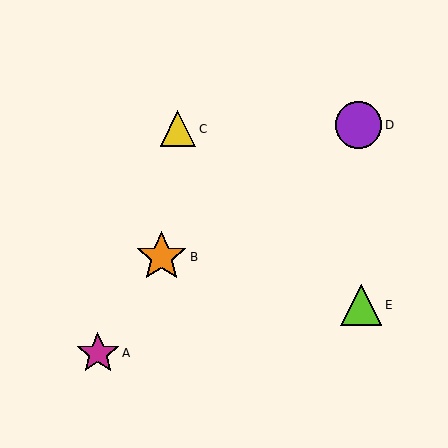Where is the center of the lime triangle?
The center of the lime triangle is at (361, 305).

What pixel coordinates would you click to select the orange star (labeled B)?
Click at (161, 257) to select the orange star B.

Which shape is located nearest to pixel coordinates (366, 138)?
The purple circle (labeled D) at (358, 125) is nearest to that location.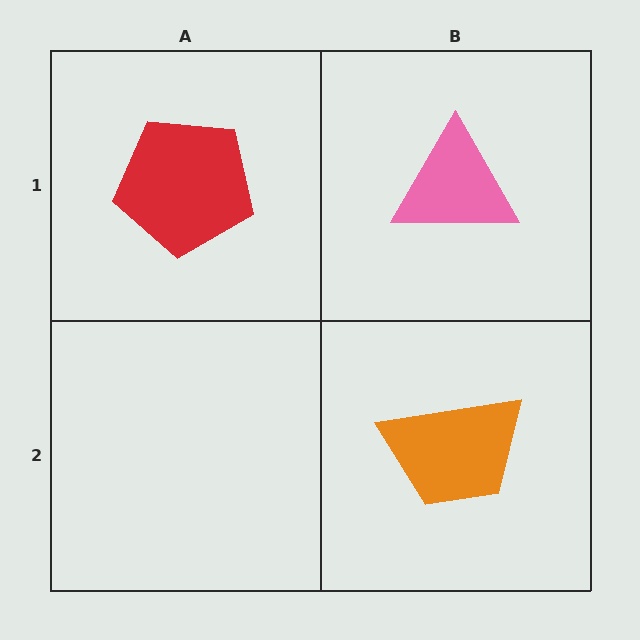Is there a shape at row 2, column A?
No, that cell is empty.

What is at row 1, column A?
A red pentagon.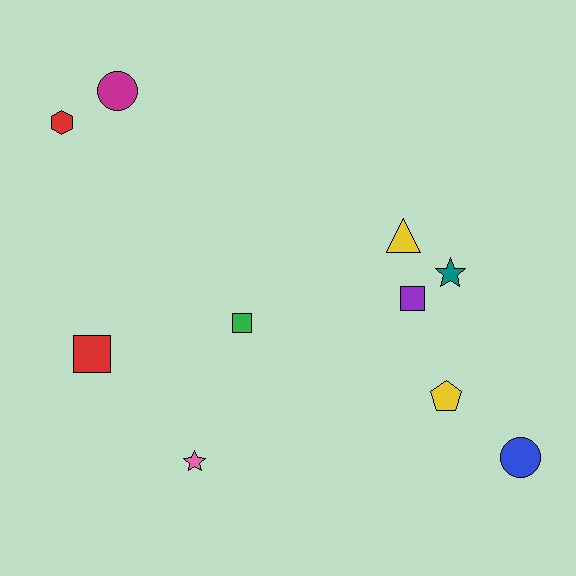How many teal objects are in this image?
There is 1 teal object.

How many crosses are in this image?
There are no crosses.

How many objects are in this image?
There are 10 objects.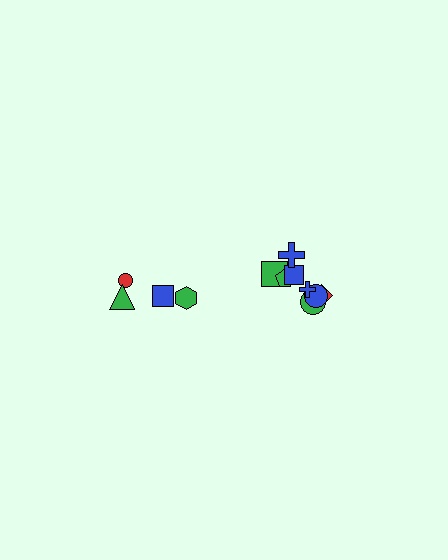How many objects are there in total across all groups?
There are 12 objects.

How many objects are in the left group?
There are 4 objects.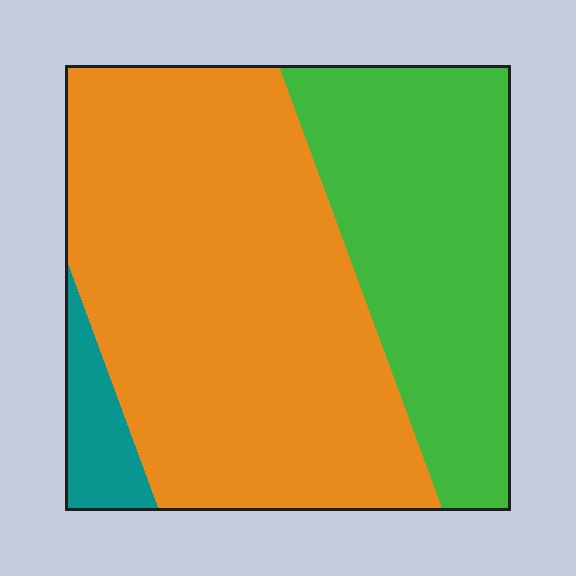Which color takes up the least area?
Teal, at roughly 5%.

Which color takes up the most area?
Orange, at roughly 60%.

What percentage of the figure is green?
Green takes up about one third (1/3) of the figure.